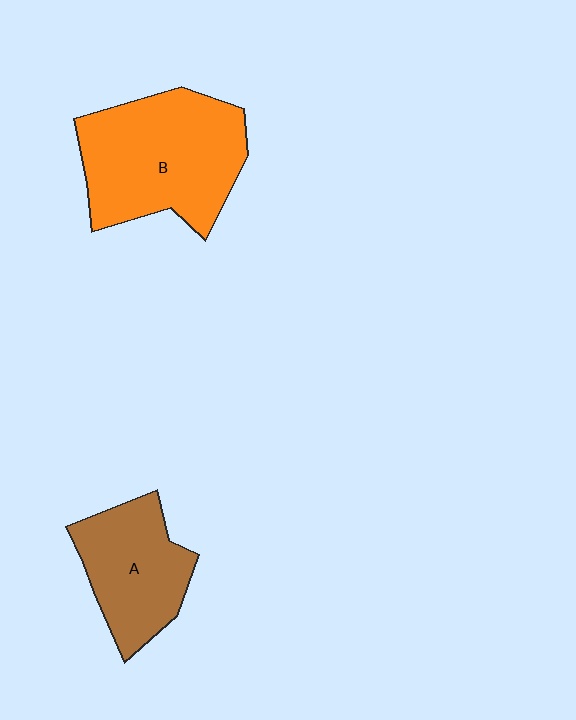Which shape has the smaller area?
Shape A (brown).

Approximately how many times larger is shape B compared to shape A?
Approximately 1.5 times.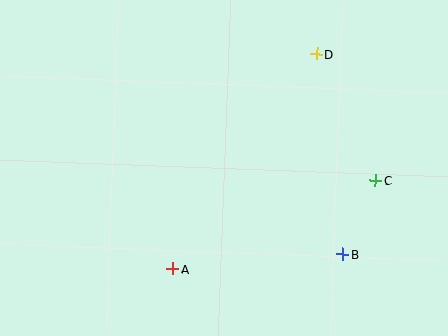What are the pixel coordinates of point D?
Point D is at (317, 54).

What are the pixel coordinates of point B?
Point B is at (343, 254).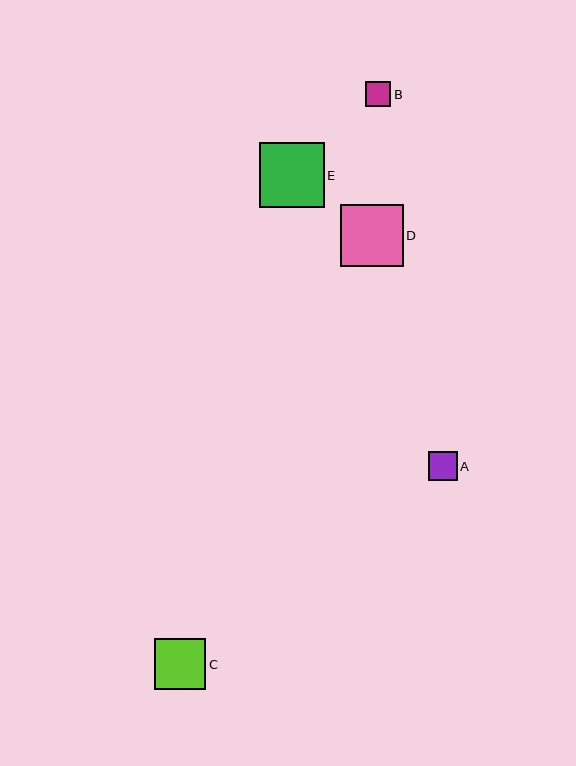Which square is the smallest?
Square B is the smallest with a size of approximately 25 pixels.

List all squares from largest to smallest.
From largest to smallest: E, D, C, A, B.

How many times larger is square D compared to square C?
Square D is approximately 1.2 times the size of square C.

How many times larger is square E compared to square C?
Square E is approximately 1.3 times the size of square C.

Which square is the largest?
Square E is the largest with a size of approximately 65 pixels.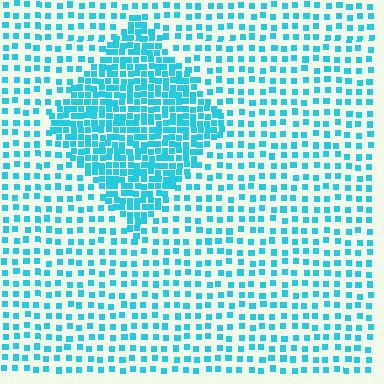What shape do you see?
I see a diamond.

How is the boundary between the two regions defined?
The boundary is defined by a change in element density (approximately 2.3x ratio). All elements are the same color, size, and shape.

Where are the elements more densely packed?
The elements are more densely packed inside the diamond boundary.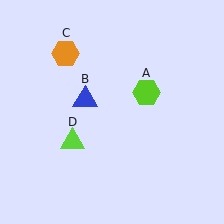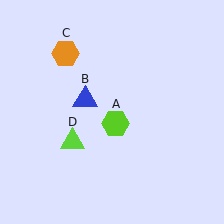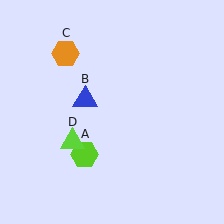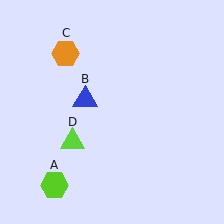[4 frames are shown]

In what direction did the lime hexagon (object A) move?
The lime hexagon (object A) moved down and to the left.